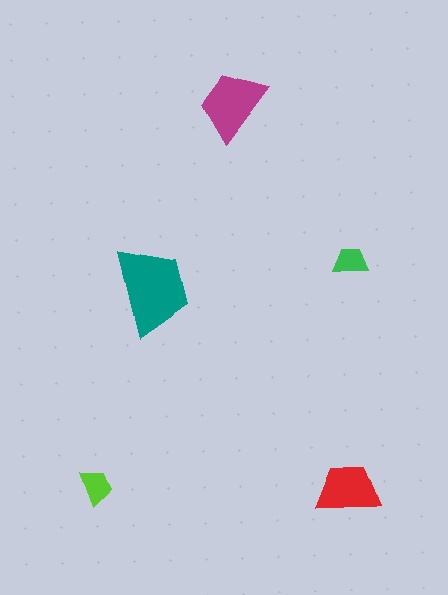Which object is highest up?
The magenta trapezoid is topmost.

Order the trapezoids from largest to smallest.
the teal one, the magenta one, the red one, the lime one, the green one.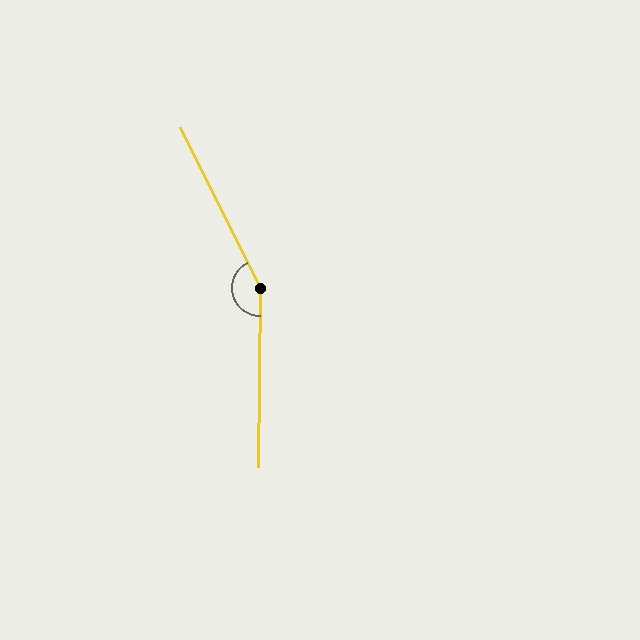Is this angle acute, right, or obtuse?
It is obtuse.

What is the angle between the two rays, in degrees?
Approximately 153 degrees.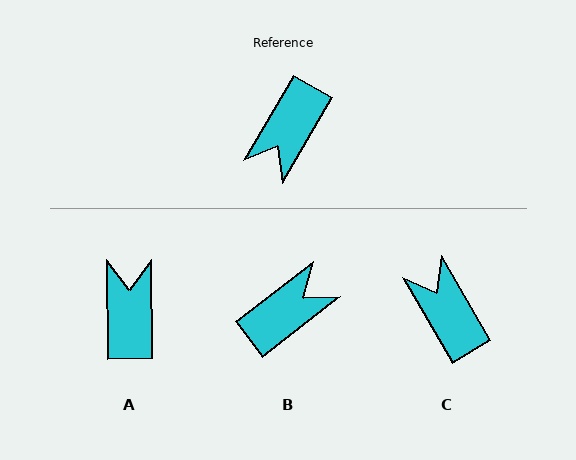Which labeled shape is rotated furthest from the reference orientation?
B, about 158 degrees away.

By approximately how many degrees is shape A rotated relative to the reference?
Approximately 149 degrees clockwise.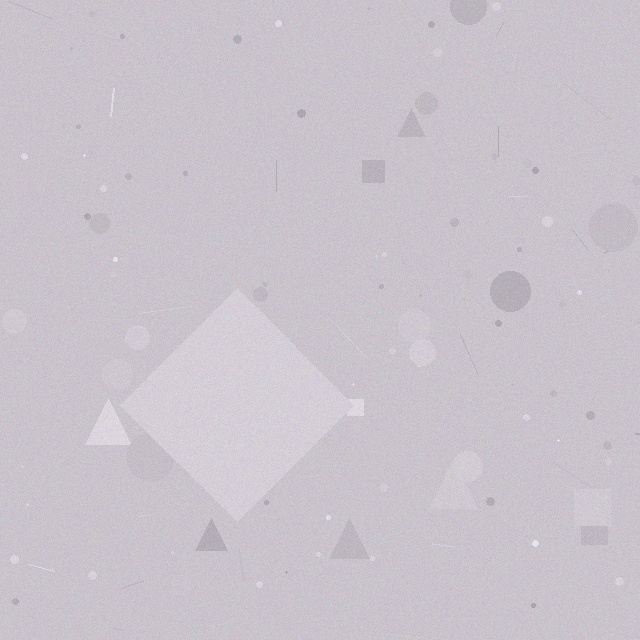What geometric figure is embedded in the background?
A diamond is embedded in the background.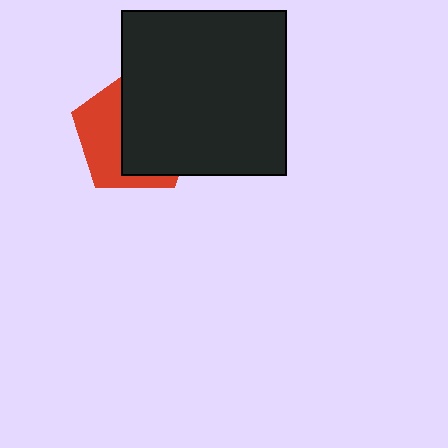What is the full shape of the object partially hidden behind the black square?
The partially hidden object is a red pentagon.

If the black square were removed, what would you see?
You would see the complete red pentagon.